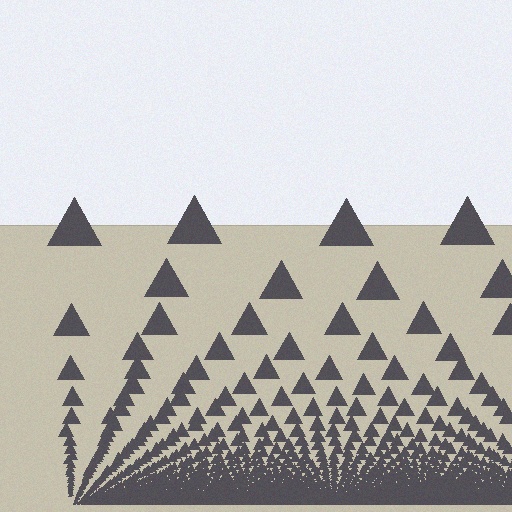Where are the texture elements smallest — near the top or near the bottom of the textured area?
Near the bottom.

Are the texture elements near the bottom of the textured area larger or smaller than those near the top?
Smaller. The gradient is inverted — elements near the bottom are smaller and denser.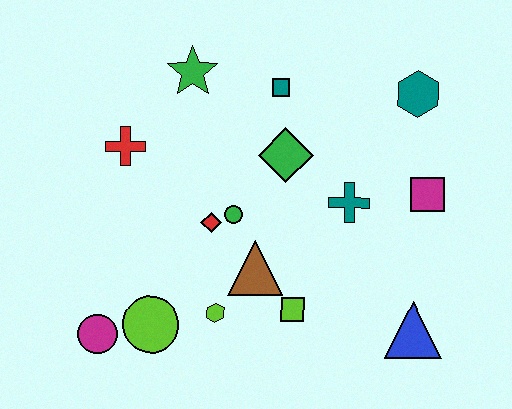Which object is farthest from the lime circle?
The teal hexagon is farthest from the lime circle.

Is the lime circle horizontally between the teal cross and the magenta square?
No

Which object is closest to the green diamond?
The teal square is closest to the green diamond.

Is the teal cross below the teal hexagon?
Yes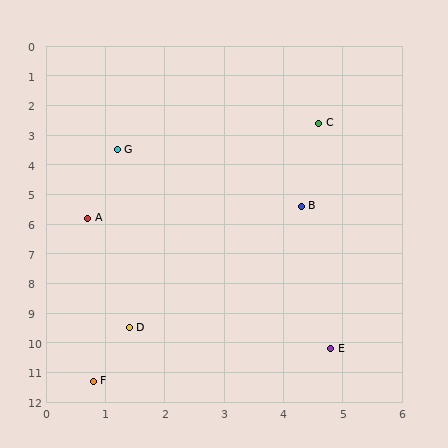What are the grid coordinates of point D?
Point D is at approximately (1.4, 9.5).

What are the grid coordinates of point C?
Point C is at approximately (4.6, 2.6).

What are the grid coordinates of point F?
Point F is at approximately (0.8, 11.3).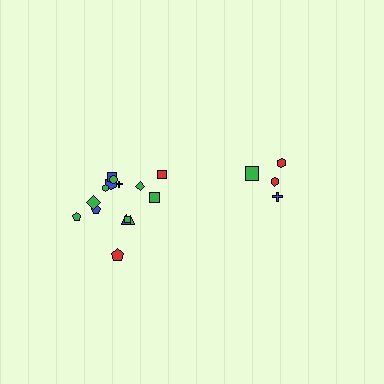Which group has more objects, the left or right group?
The left group.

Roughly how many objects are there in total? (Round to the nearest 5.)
Roughly 20 objects in total.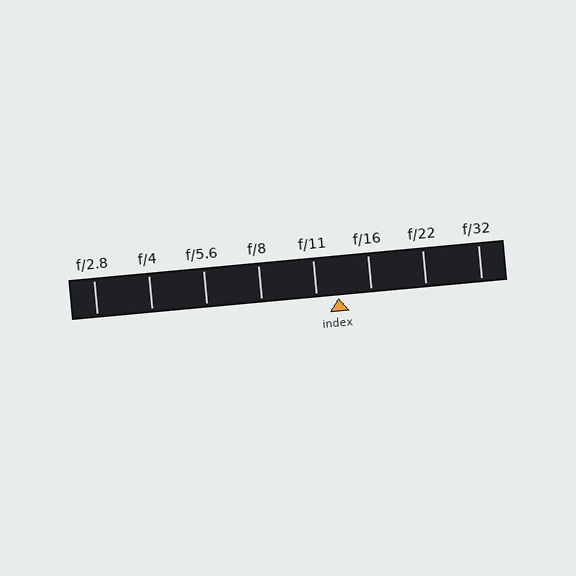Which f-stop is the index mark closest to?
The index mark is closest to f/11.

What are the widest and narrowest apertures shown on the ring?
The widest aperture shown is f/2.8 and the narrowest is f/32.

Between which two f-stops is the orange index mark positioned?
The index mark is between f/11 and f/16.